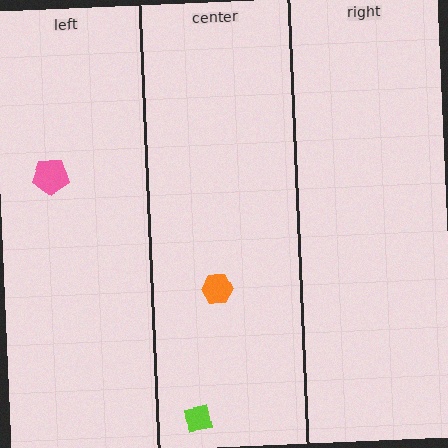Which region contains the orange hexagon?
The center region.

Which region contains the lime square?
The center region.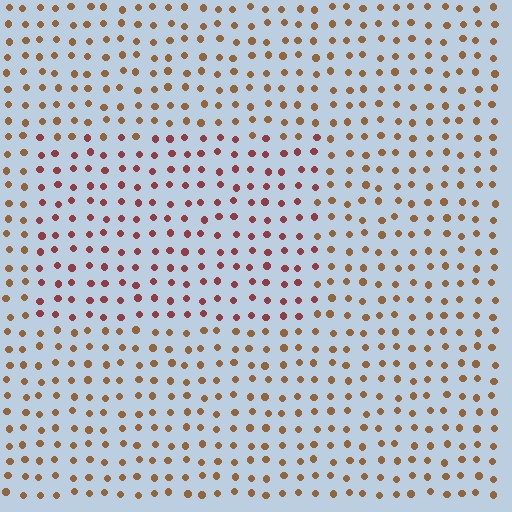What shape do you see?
I see a rectangle.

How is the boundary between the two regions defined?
The boundary is defined purely by a slight shift in hue (about 36 degrees). Spacing, size, and orientation are identical on both sides.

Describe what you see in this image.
The image is filled with small brown elements in a uniform arrangement. A rectangle-shaped region is visible where the elements are tinted to a slightly different hue, forming a subtle color boundary.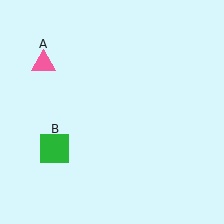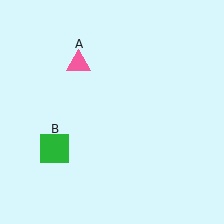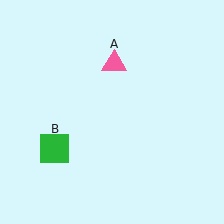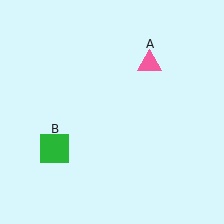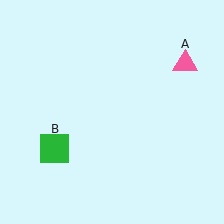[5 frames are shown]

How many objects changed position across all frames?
1 object changed position: pink triangle (object A).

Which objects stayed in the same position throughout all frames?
Green square (object B) remained stationary.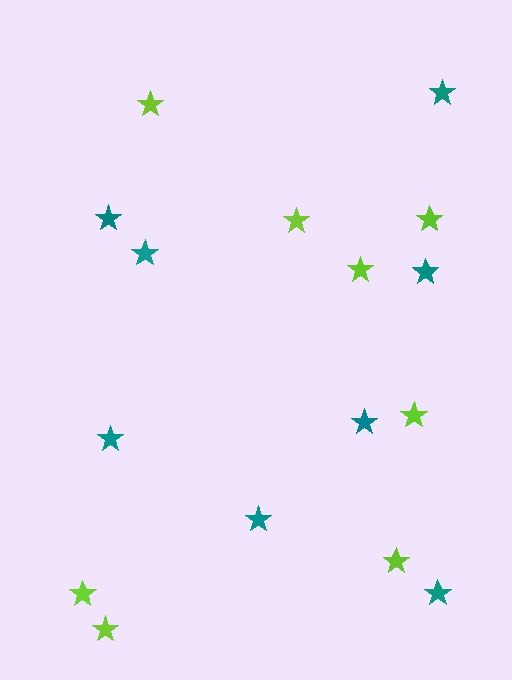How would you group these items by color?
There are 2 groups: one group of teal stars (8) and one group of lime stars (8).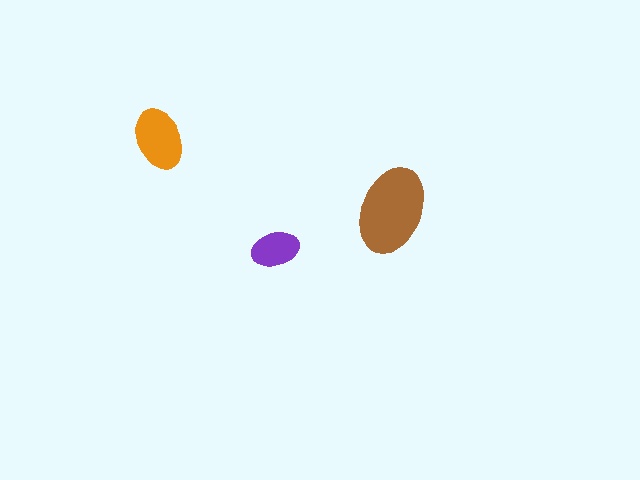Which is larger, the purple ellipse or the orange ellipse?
The orange one.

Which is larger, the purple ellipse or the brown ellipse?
The brown one.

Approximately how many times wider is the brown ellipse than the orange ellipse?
About 1.5 times wider.